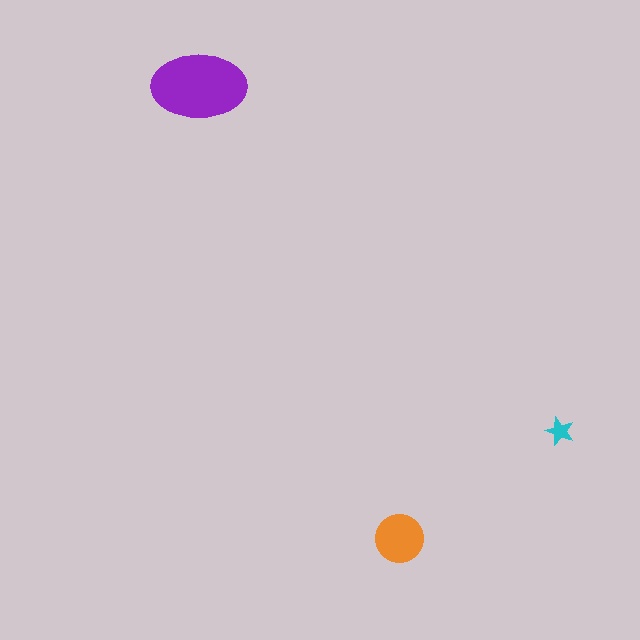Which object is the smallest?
The cyan star.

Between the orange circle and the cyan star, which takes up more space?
The orange circle.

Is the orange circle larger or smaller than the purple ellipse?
Smaller.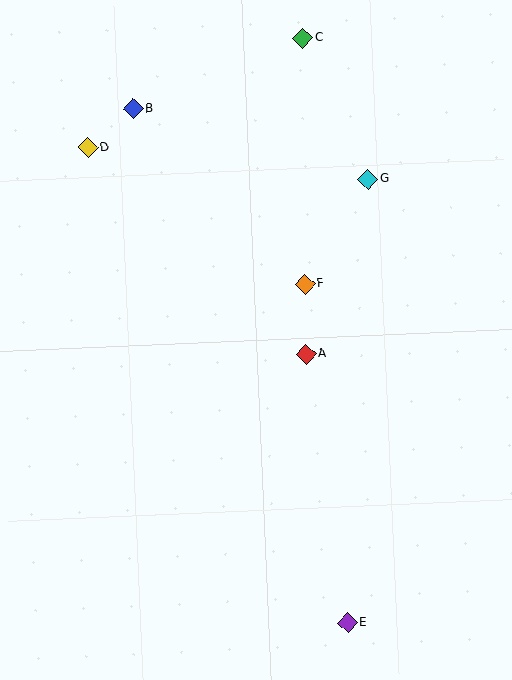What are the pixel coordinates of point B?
Point B is at (133, 109).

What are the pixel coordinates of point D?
Point D is at (88, 148).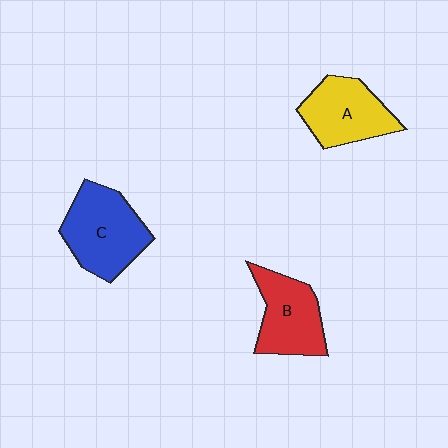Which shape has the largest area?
Shape C (blue).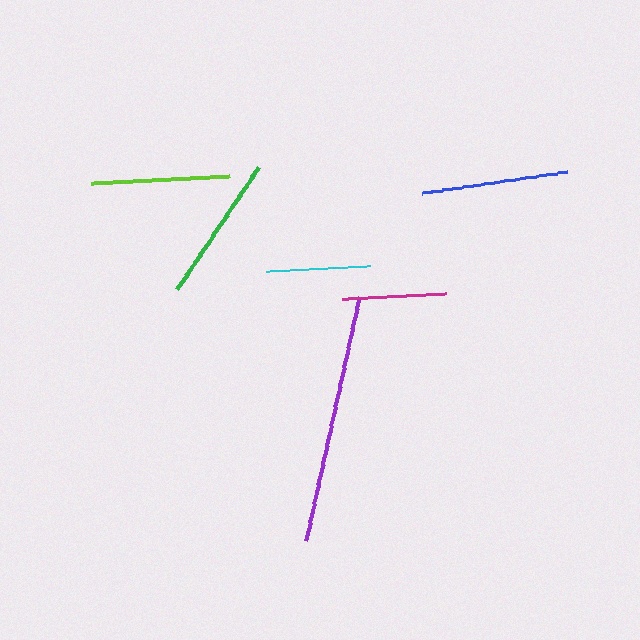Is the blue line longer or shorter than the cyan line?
The blue line is longer than the cyan line.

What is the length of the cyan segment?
The cyan segment is approximately 104 pixels long.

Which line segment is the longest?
The purple line is the longest at approximately 250 pixels.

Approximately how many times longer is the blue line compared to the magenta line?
The blue line is approximately 1.4 times the length of the magenta line.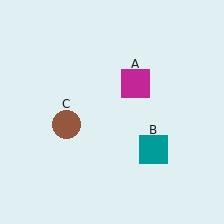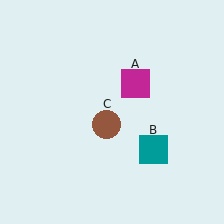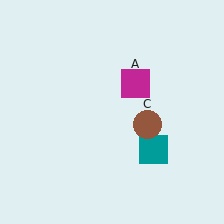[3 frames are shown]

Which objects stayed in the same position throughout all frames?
Magenta square (object A) and teal square (object B) remained stationary.